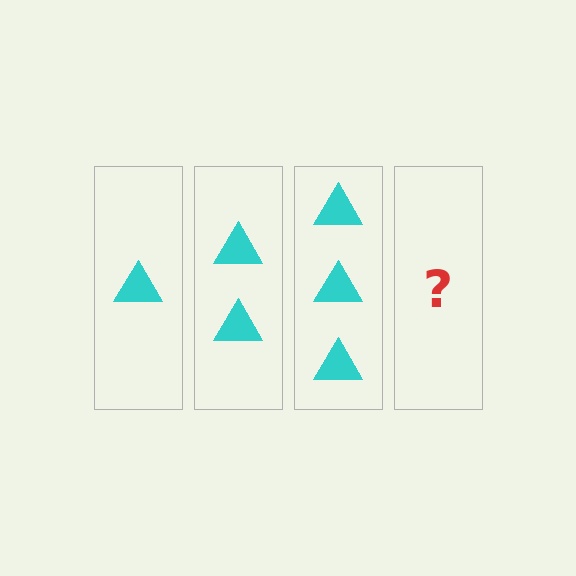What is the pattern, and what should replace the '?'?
The pattern is that each step adds one more triangle. The '?' should be 4 triangles.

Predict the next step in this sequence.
The next step is 4 triangles.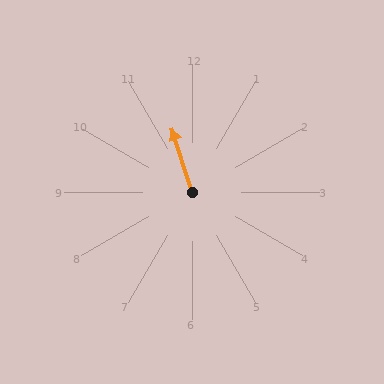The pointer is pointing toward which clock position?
Roughly 11 o'clock.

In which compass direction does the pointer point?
North.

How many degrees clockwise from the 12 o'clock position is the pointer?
Approximately 342 degrees.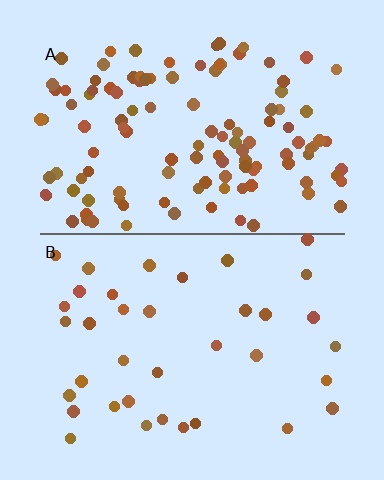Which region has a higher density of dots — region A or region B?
A (the top).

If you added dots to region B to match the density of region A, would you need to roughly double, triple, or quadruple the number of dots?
Approximately triple.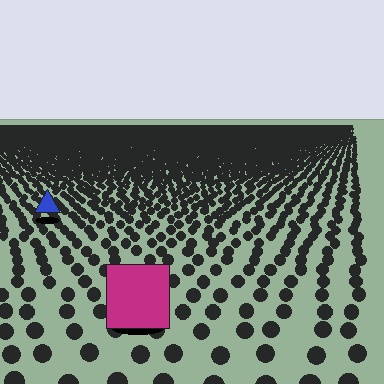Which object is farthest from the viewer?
The blue triangle is farthest from the viewer. It appears smaller and the ground texture around it is denser.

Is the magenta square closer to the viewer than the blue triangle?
Yes. The magenta square is closer — you can tell from the texture gradient: the ground texture is coarser near it.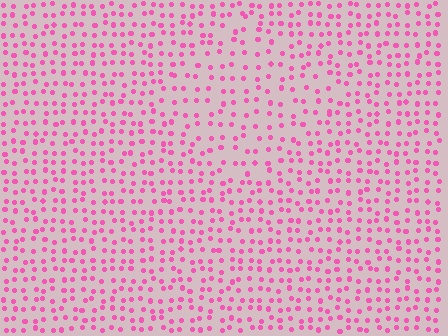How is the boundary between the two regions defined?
The boundary is defined by a change in element density (approximately 1.5x ratio). All elements are the same color, size, and shape.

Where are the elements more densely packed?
The elements are more densely packed outside the diamond boundary.